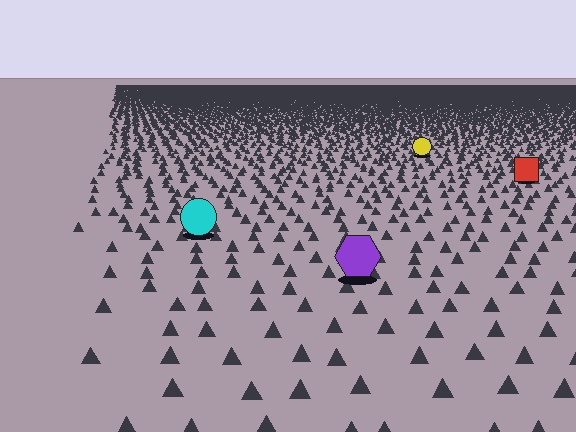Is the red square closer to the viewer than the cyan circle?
No. The cyan circle is closer — you can tell from the texture gradient: the ground texture is coarser near it.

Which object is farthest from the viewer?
The yellow circle is farthest from the viewer. It appears smaller and the ground texture around it is denser.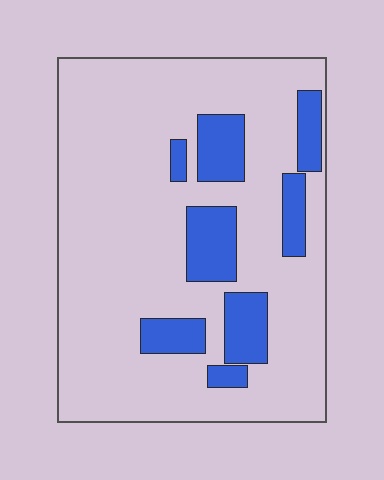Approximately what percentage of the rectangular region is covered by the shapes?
Approximately 20%.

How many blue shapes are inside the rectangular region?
8.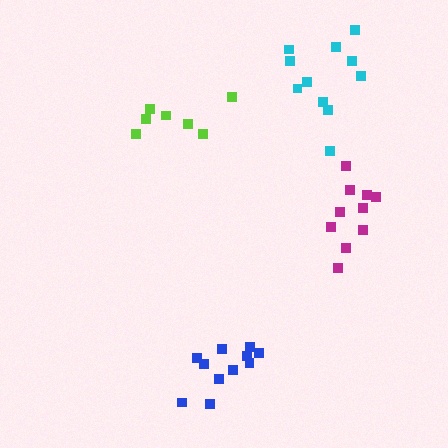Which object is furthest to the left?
The lime cluster is leftmost.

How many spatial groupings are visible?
There are 4 spatial groupings.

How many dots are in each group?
Group 1: 10 dots, Group 2: 11 dots, Group 3: 7 dots, Group 4: 11 dots (39 total).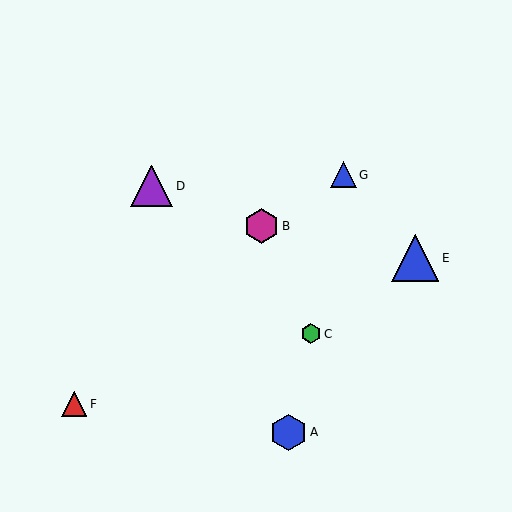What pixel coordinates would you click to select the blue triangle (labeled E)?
Click at (415, 258) to select the blue triangle E.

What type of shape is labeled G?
Shape G is a blue triangle.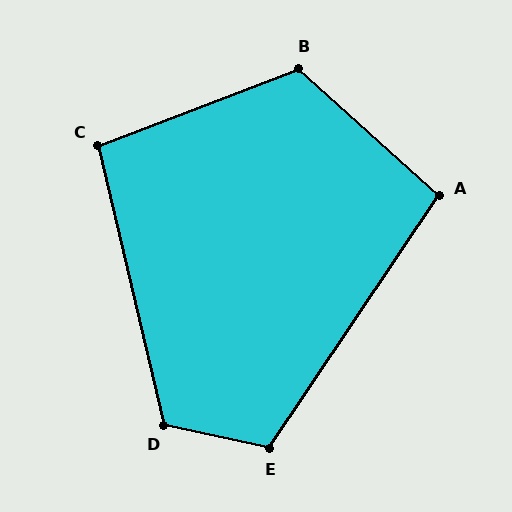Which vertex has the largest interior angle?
B, at approximately 117 degrees.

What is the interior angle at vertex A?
Approximately 98 degrees (obtuse).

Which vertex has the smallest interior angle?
C, at approximately 98 degrees.